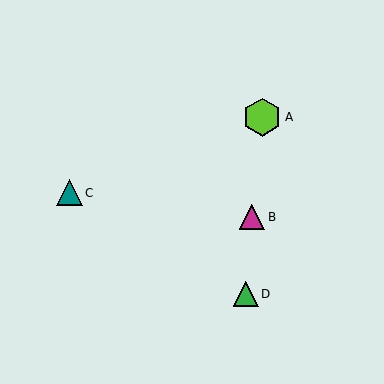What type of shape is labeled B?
Shape B is a magenta triangle.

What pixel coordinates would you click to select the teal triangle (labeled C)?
Click at (69, 193) to select the teal triangle C.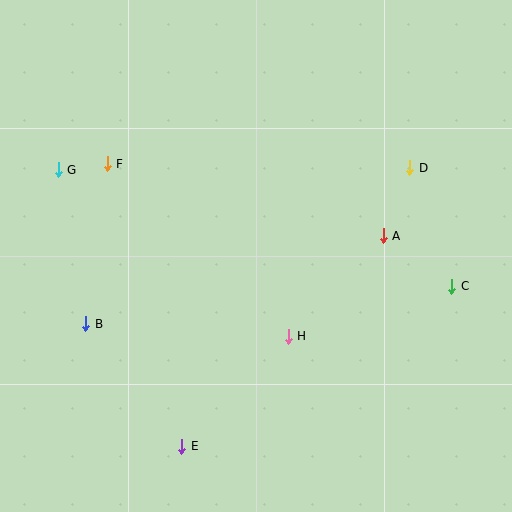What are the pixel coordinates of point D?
Point D is at (410, 168).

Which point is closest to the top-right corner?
Point D is closest to the top-right corner.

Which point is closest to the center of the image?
Point H at (288, 336) is closest to the center.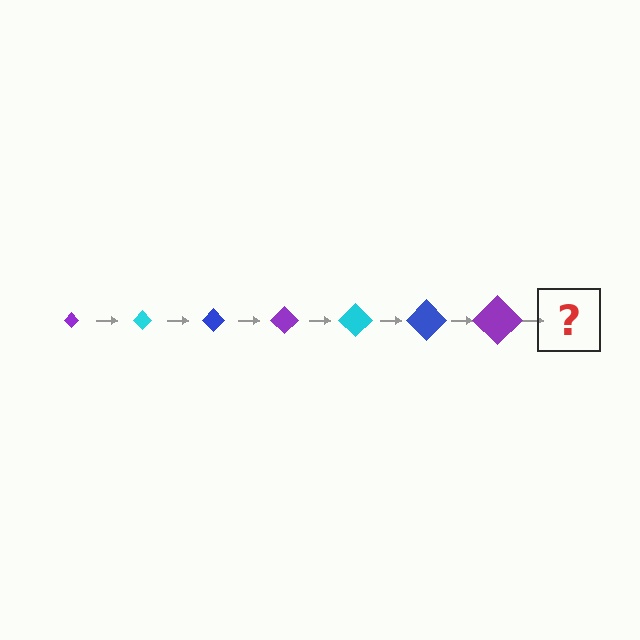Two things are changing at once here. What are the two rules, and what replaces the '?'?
The two rules are that the diamond grows larger each step and the color cycles through purple, cyan, and blue. The '?' should be a cyan diamond, larger than the previous one.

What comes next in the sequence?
The next element should be a cyan diamond, larger than the previous one.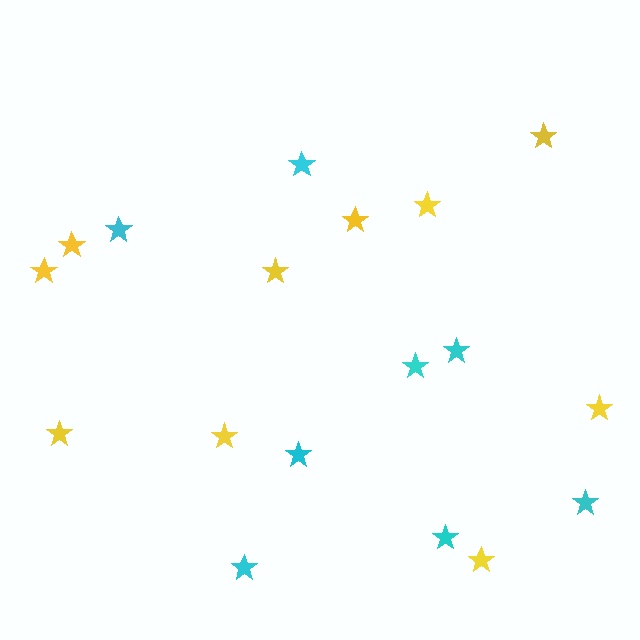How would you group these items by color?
There are 2 groups: one group of cyan stars (8) and one group of yellow stars (10).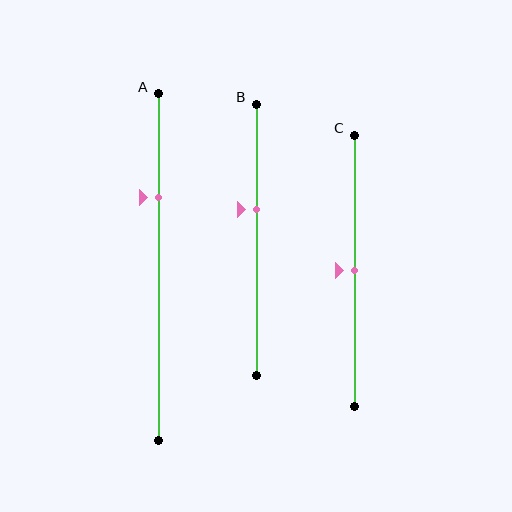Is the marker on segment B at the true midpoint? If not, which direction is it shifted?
No, the marker on segment B is shifted upward by about 11% of the segment length.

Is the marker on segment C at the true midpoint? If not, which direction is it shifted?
Yes, the marker on segment C is at the true midpoint.